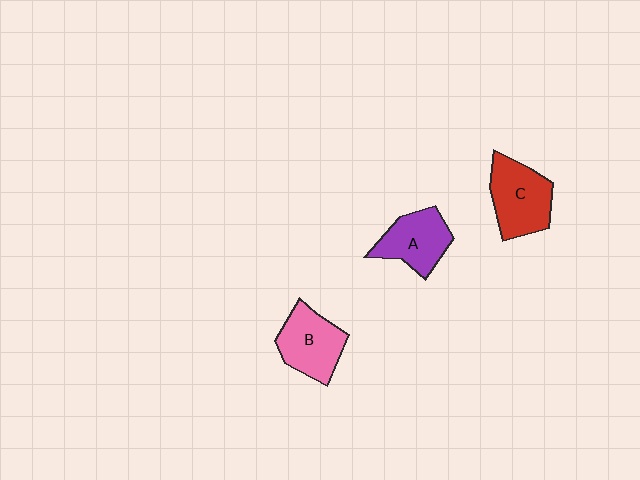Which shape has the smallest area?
Shape A (purple).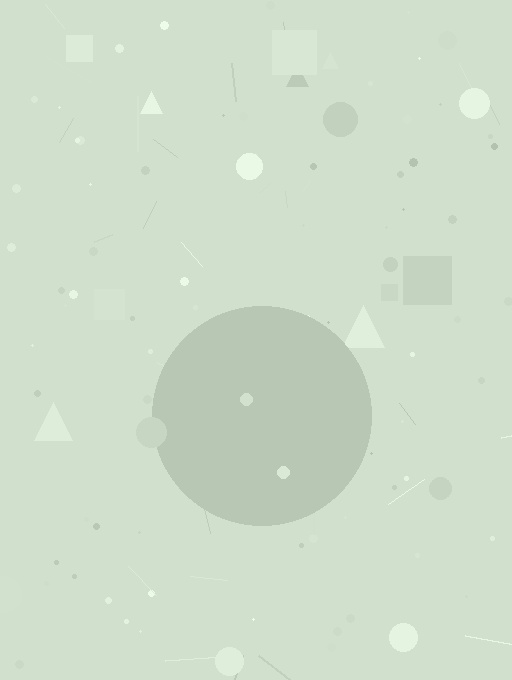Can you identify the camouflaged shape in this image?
The camouflaged shape is a circle.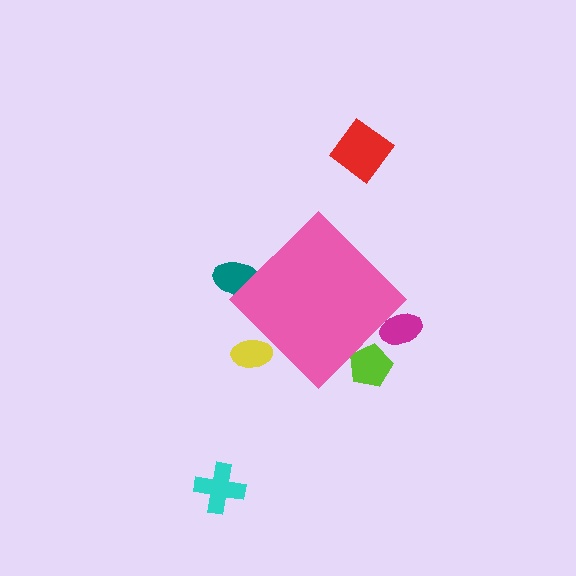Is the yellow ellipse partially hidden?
Yes, the yellow ellipse is partially hidden behind the pink diamond.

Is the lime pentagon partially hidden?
Yes, the lime pentagon is partially hidden behind the pink diamond.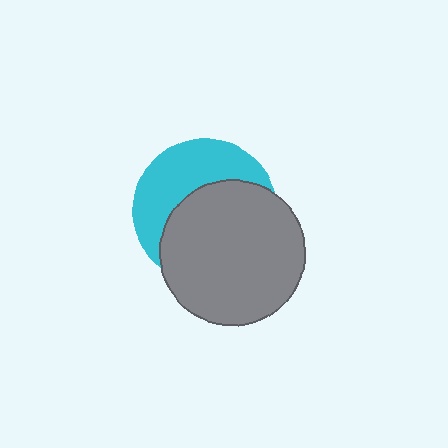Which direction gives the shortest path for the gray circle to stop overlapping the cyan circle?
Moving toward the lower-right gives the shortest separation.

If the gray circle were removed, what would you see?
You would see the complete cyan circle.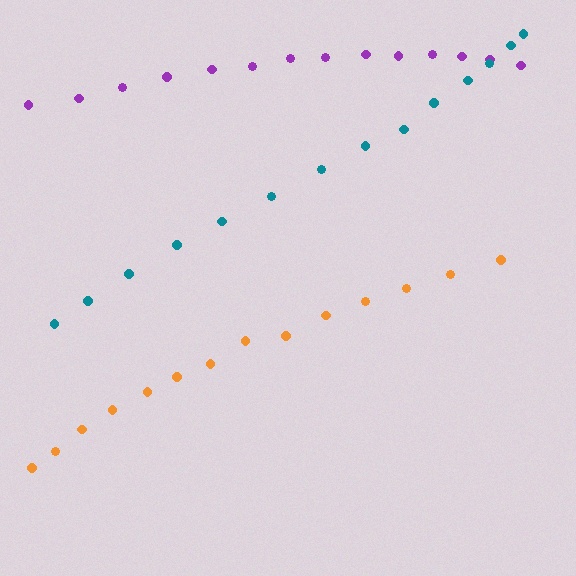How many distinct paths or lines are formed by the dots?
There are 3 distinct paths.